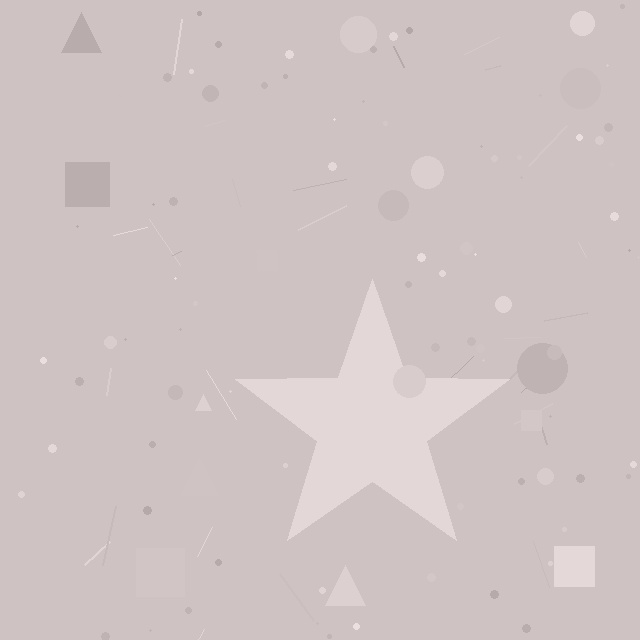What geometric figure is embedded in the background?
A star is embedded in the background.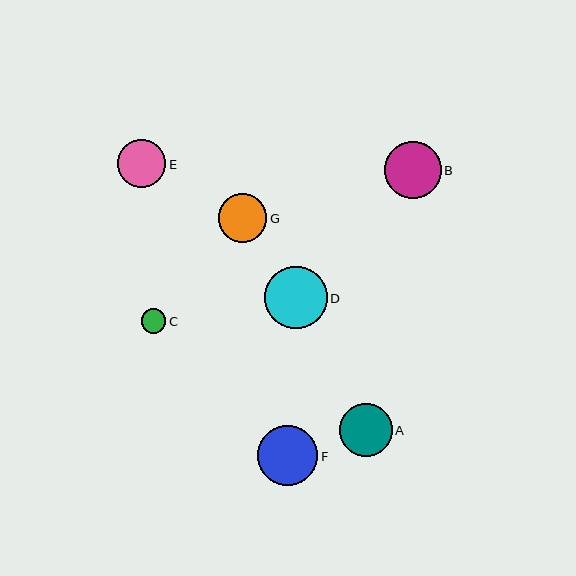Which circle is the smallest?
Circle C is the smallest with a size of approximately 24 pixels.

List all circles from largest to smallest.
From largest to smallest: D, F, B, A, G, E, C.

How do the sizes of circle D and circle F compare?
Circle D and circle F are approximately the same size.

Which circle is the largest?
Circle D is the largest with a size of approximately 62 pixels.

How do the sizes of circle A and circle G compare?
Circle A and circle G are approximately the same size.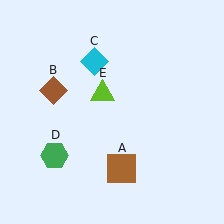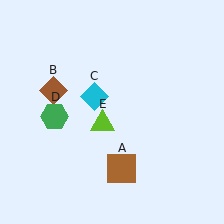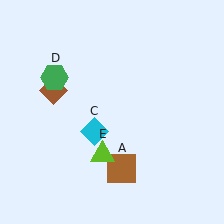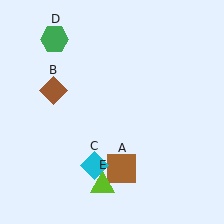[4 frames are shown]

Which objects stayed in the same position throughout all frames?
Brown square (object A) and brown diamond (object B) remained stationary.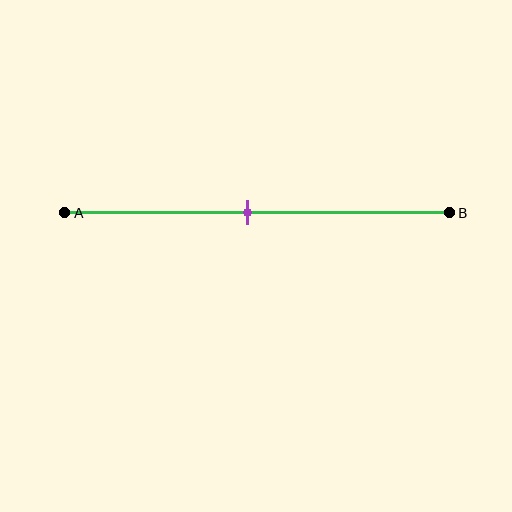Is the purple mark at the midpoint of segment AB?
Yes, the mark is approximately at the midpoint.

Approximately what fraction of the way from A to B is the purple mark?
The purple mark is approximately 45% of the way from A to B.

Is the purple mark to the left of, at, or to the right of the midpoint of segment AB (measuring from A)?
The purple mark is approximately at the midpoint of segment AB.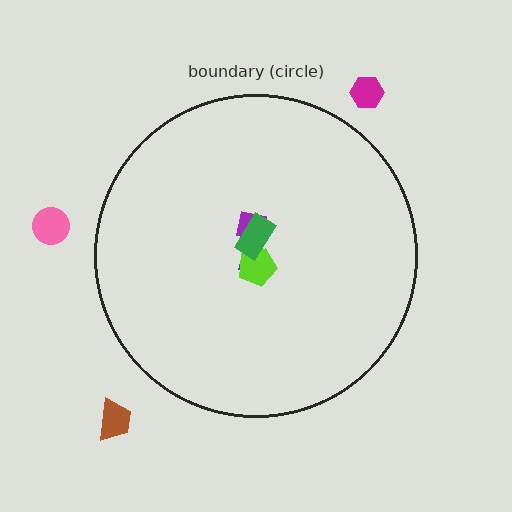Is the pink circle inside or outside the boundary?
Outside.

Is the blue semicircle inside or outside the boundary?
Inside.